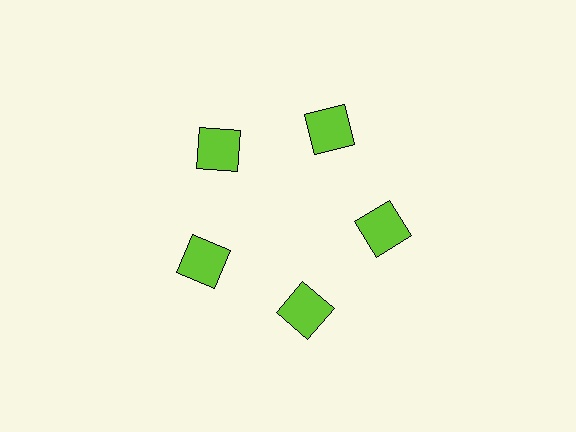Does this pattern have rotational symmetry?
Yes, this pattern has 5-fold rotational symmetry. It looks the same after rotating 72 degrees around the center.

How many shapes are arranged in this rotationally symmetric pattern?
There are 5 shapes, arranged in 5 groups of 1.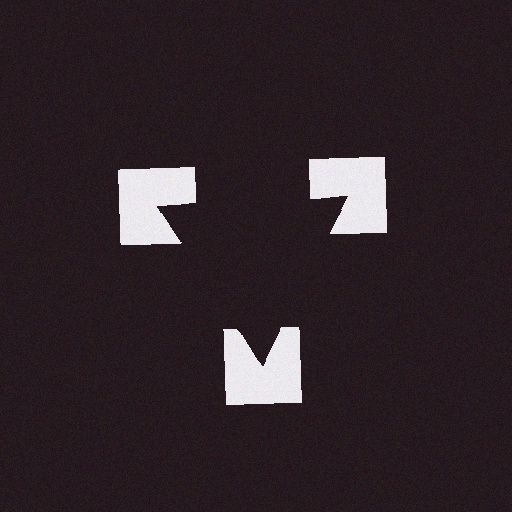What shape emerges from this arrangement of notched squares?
An illusory triangle — its edges are inferred from the aligned wedge cuts in the notched squares, not physically drawn.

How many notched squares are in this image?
There are 3 — one at each vertex of the illusory triangle.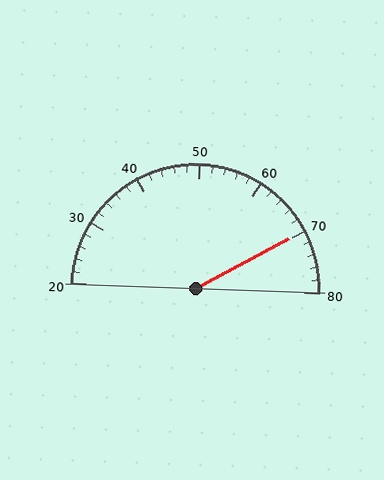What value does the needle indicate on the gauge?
The needle indicates approximately 70.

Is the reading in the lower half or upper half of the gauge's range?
The reading is in the upper half of the range (20 to 80).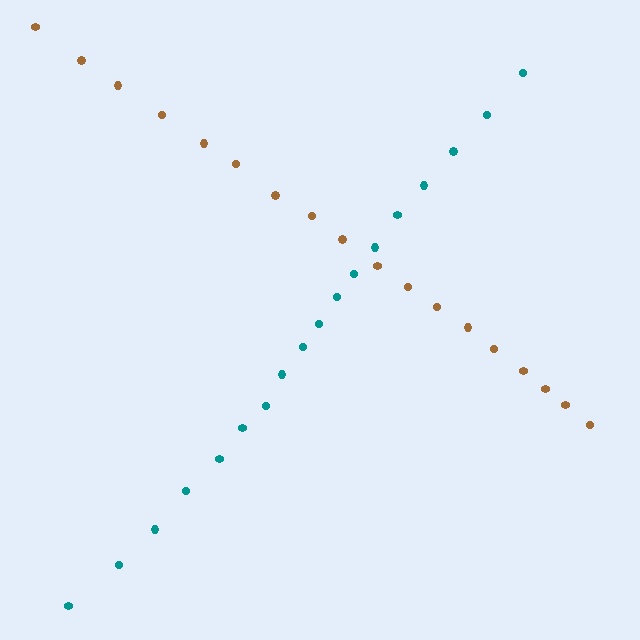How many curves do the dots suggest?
There are 2 distinct paths.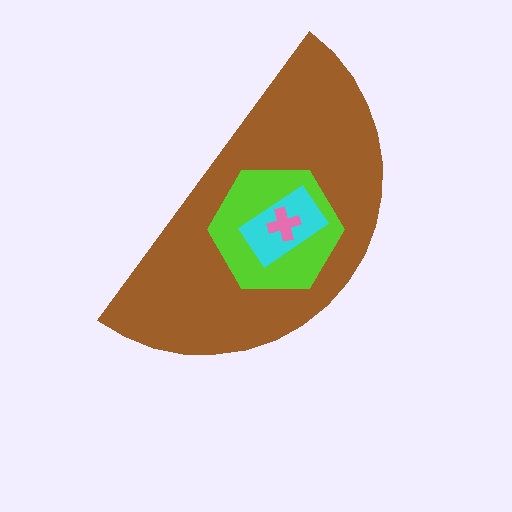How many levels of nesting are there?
4.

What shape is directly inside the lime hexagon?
The cyan rectangle.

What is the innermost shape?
The pink cross.